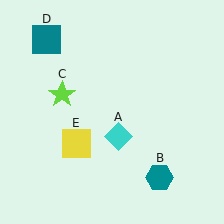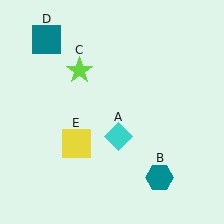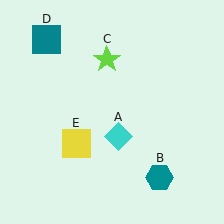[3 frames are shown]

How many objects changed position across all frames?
1 object changed position: lime star (object C).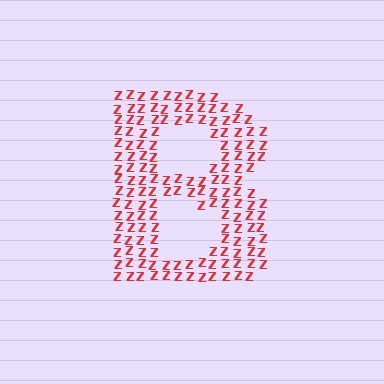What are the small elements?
The small elements are letter Z's.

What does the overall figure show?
The overall figure shows the letter B.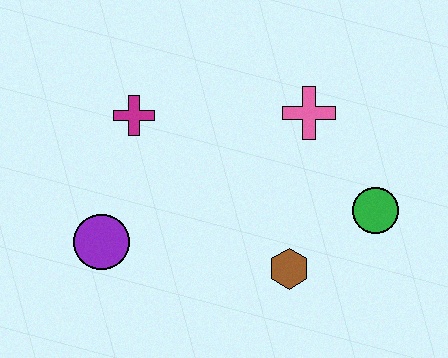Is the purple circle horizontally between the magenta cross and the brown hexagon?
No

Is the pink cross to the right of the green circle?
No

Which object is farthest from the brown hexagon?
The magenta cross is farthest from the brown hexagon.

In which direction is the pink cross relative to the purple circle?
The pink cross is to the right of the purple circle.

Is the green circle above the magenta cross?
No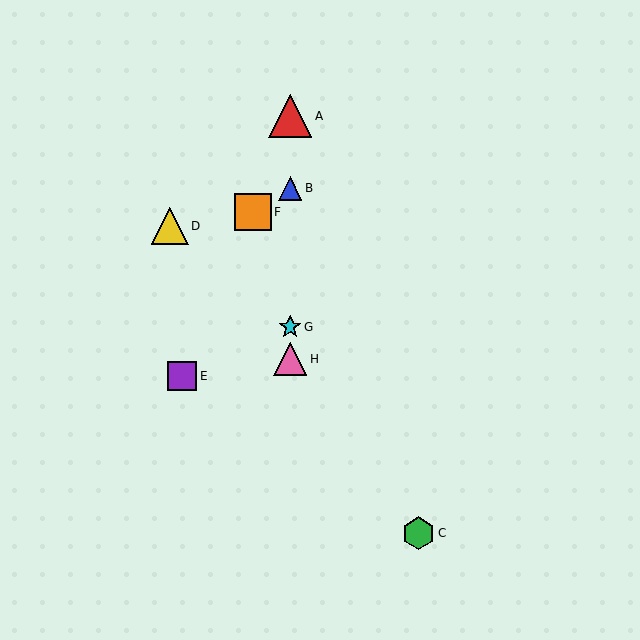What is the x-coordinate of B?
Object B is at x≈290.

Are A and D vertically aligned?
No, A is at x≈290 and D is at x≈170.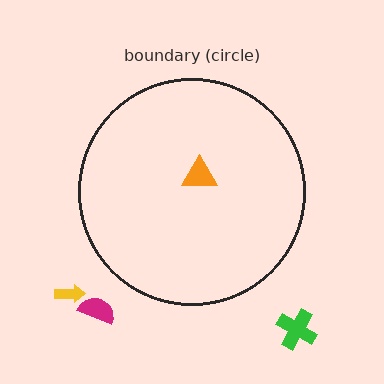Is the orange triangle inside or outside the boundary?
Inside.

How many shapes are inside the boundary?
1 inside, 3 outside.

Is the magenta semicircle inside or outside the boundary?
Outside.